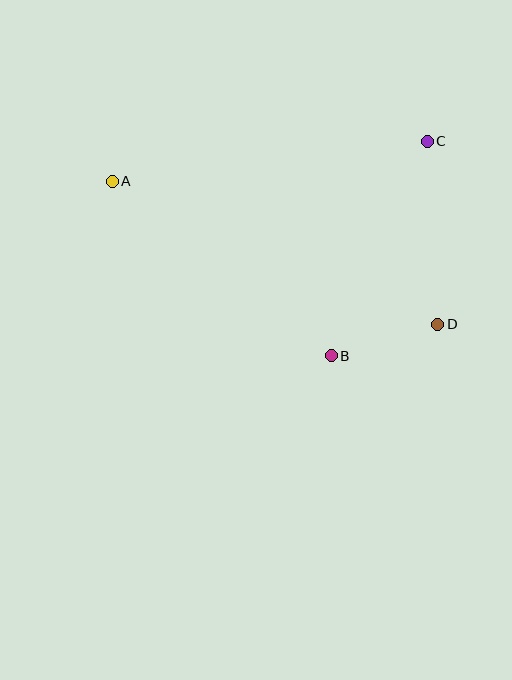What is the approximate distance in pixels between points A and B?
The distance between A and B is approximately 280 pixels.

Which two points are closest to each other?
Points B and D are closest to each other.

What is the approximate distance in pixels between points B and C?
The distance between B and C is approximately 235 pixels.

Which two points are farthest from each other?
Points A and D are farthest from each other.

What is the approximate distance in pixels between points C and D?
The distance between C and D is approximately 184 pixels.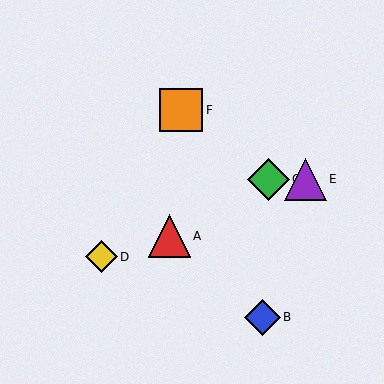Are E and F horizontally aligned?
No, E is at y≈179 and F is at y≈110.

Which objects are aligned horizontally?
Objects C, E are aligned horizontally.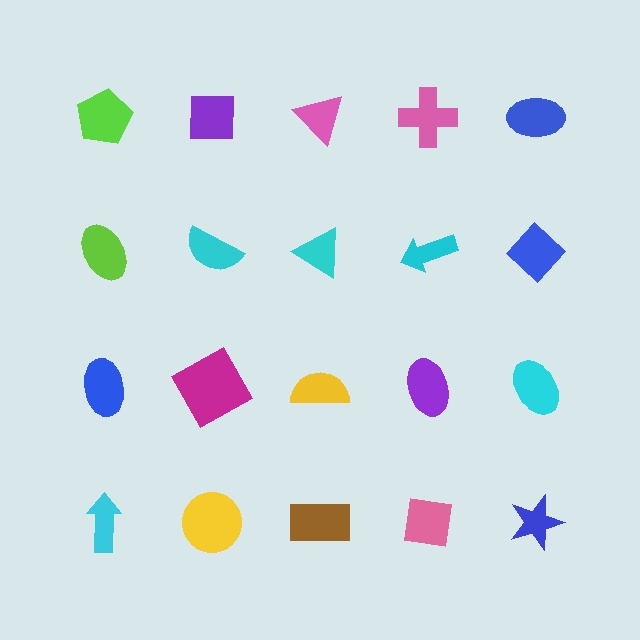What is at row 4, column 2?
A yellow circle.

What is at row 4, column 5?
A blue star.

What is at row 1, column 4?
A pink cross.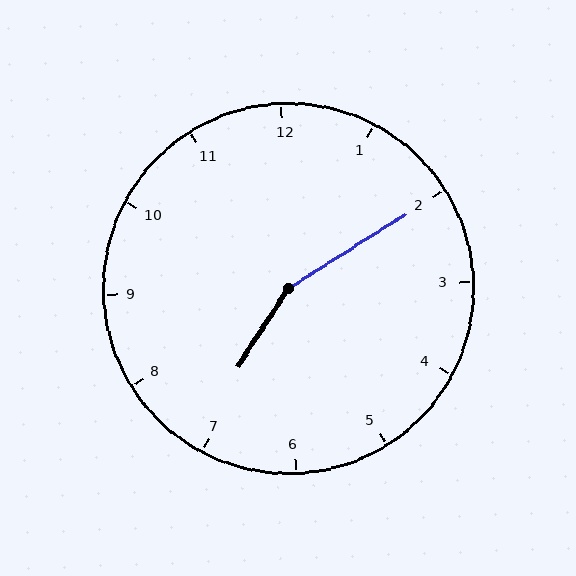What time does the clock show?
7:10.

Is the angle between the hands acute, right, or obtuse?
It is obtuse.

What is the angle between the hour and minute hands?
Approximately 155 degrees.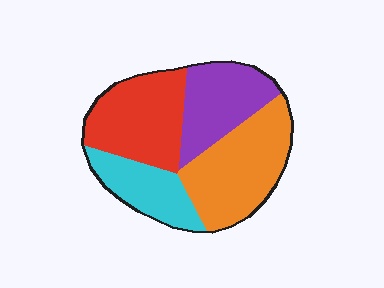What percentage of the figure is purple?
Purple takes up between a sixth and a third of the figure.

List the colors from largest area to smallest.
From largest to smallest: orange, red, purple, cyan.